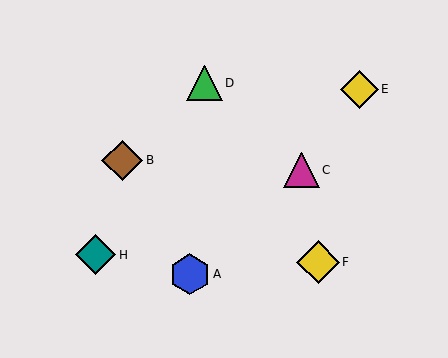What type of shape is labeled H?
Shape H is a teal diamond.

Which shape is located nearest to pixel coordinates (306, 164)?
The magenta triangle (labeled C) at (301, 170) is nearest to that location.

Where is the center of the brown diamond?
The center of the brown diamond is at (122, 161).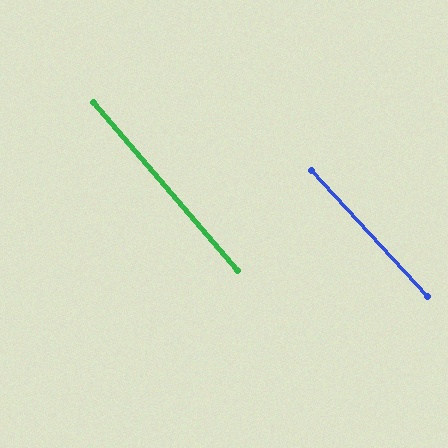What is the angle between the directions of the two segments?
Approximately 2 degrees.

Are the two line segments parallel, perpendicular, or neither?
Parallel — their directions differ by only 1.6°.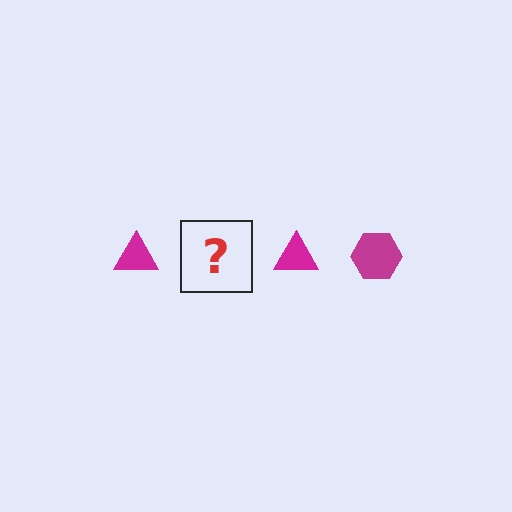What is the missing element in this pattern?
The missing element is a magenta hexagon.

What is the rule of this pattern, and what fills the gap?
The rule is that the pattern cycles through triangle, hexagon shapes in magenta. The gap should be filled with a magenta hexagon.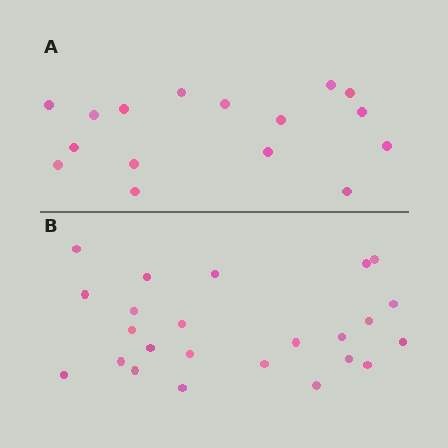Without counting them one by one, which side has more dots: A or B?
Region B (the bottom region) has more dots.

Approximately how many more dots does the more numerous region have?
Region B has roughly 8 or so more dots than region A.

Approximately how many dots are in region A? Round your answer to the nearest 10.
About 20 dots. (The exact count is 16, which rounds to 20.)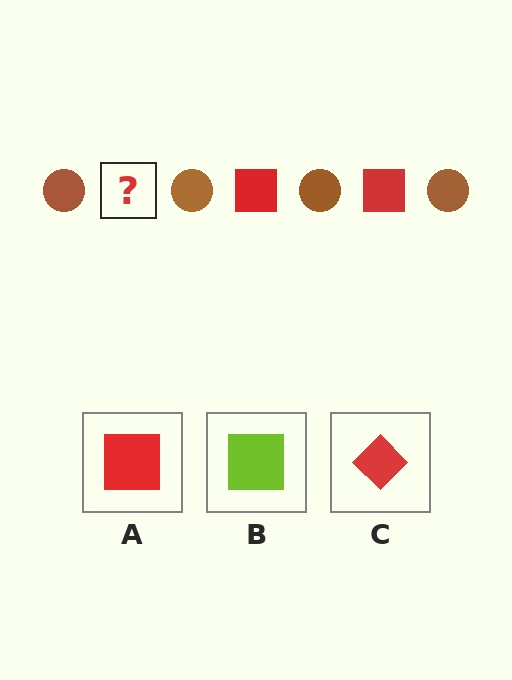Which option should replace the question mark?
Option A.